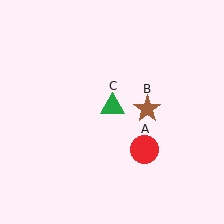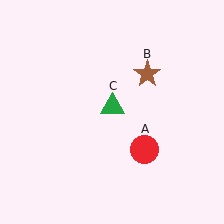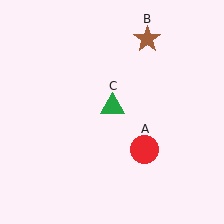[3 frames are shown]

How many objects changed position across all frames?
1 object changed position: brown star (object B).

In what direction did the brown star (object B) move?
The brown star (object B) moved up.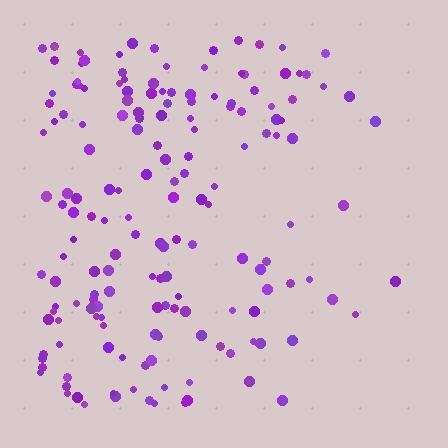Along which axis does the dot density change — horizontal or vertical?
Horizontal.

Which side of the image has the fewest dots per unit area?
The right.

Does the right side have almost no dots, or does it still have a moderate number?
Still a moderate number, just noticeably fewer than the left.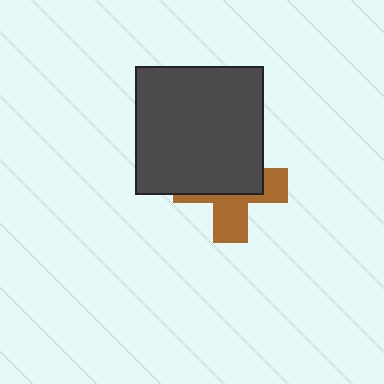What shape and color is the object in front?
The object in front is a dark gray square.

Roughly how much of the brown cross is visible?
A small part of it is visible (roughly 43%).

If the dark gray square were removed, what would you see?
You would see the complete brown cross.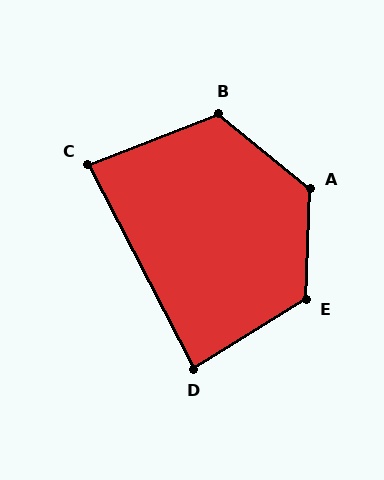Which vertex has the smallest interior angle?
C, at approximately 84 degrees.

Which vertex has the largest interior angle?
A, at approximately 127 degrees.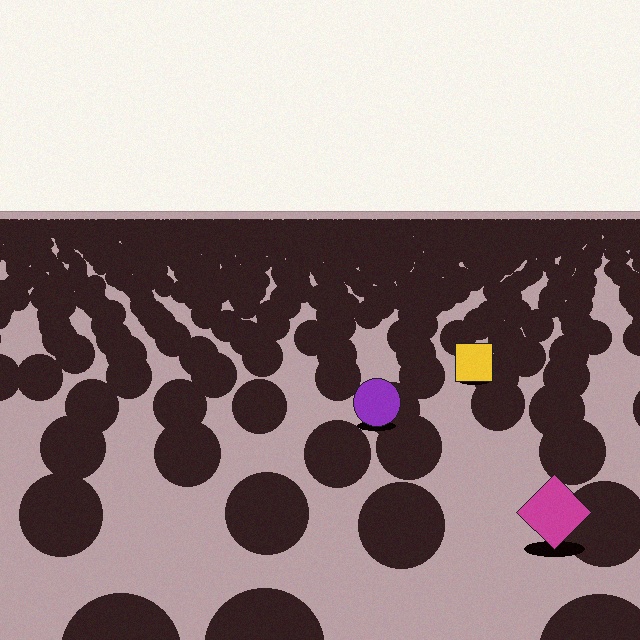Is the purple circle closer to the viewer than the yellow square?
Yes. The purple circle is closer — you can tell from the texture gradient: the ground texture is coarser near it.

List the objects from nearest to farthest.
From nearest to farthest: the magenta diamond, the purple circle, the yellow square.